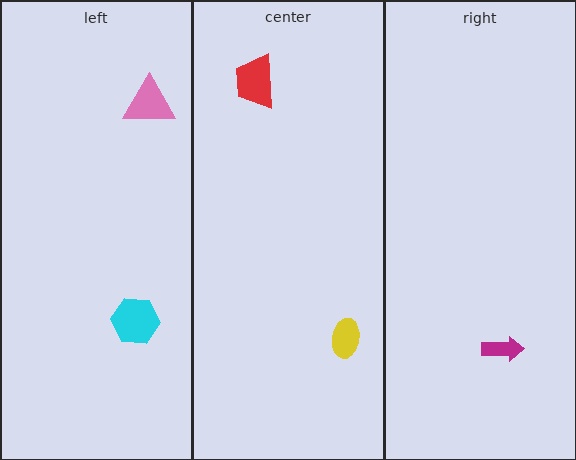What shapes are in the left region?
The cyan hexagon, the pink triangle.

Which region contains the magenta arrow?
The right region.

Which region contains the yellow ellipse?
The center region.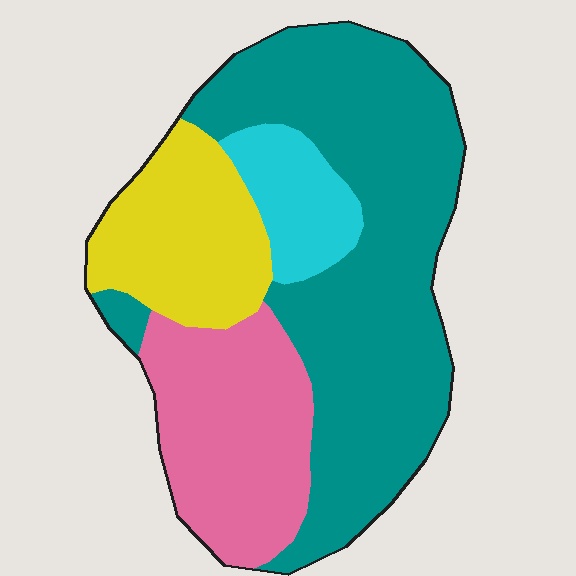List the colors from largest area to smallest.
From largest to smallest: teal, pink, yellow, cyan.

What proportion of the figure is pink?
Pink covers 23% of the figure.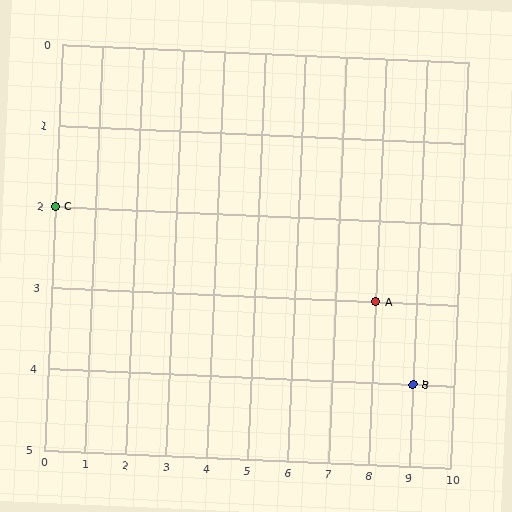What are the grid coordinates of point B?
Point B is at grid coordinates (9, 4).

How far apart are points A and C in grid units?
Points A and C are 8 columns and 1 row apart (about 8.1 grid units diagonally).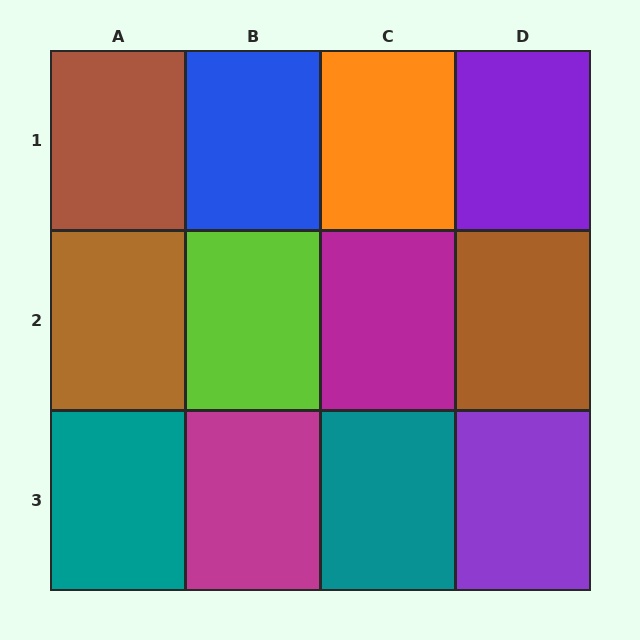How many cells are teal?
2 cells are teal.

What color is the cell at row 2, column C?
Magenta.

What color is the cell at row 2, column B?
Lime.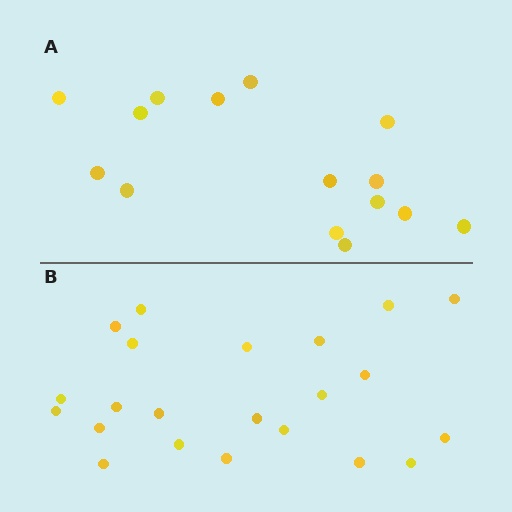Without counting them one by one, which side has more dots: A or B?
Region B (the bottom region) has more dots.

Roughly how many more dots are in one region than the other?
Region B has roughly 8 or so more dots than region A.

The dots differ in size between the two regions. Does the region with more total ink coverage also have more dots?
No. Region A has more total ink coverage because its dots are larger, but region B actually contains more individual dots. Total area can be misleading — the number of items is what matters here.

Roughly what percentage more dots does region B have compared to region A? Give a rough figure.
About 45% more.